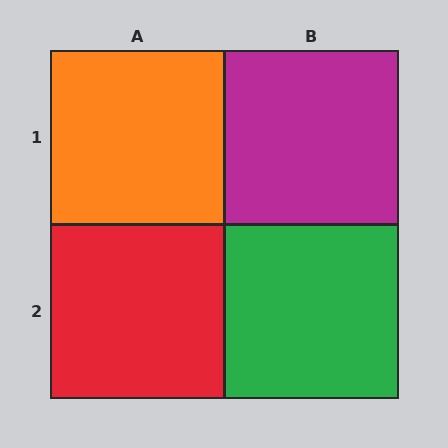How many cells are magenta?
1 cell is magenta.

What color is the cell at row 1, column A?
Orange.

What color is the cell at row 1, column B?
Magenta.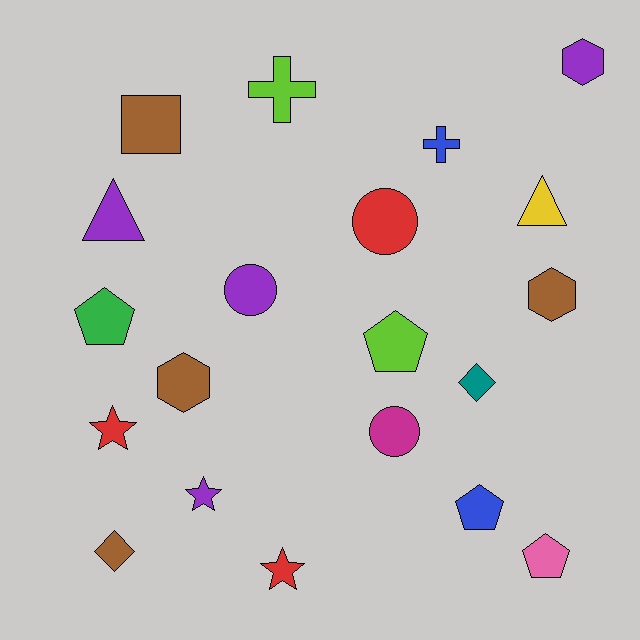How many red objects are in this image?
There are 3 red objects.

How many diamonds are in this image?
There are 2 diamonds.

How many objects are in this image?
There are 20 objects.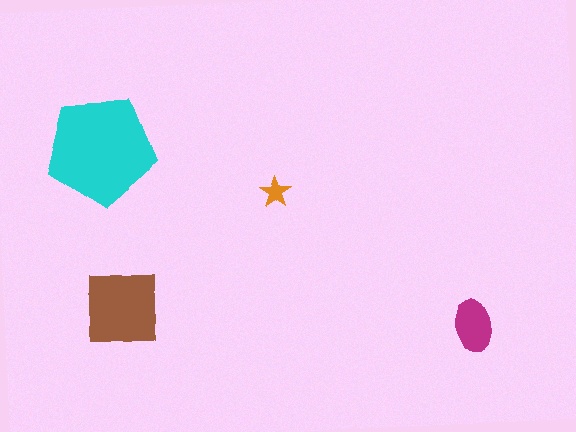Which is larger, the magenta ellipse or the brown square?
The brown square.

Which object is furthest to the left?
The cyan pentagon is leftmost.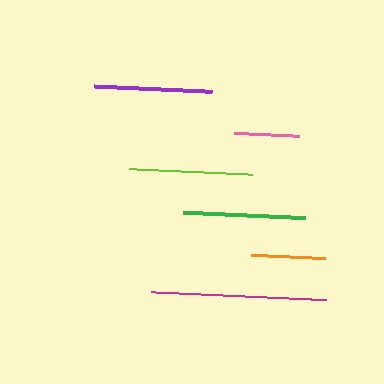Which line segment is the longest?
The magenta line is the longest at approximately 175 pixels.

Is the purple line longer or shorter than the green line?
The green line is longer than the purple line.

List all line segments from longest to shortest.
From longest to shortest: magenta, lime, green, purple, orange, pink.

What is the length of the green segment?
The green segment is approximately 122 pixels long.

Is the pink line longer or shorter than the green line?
The green line is longer than the pink line.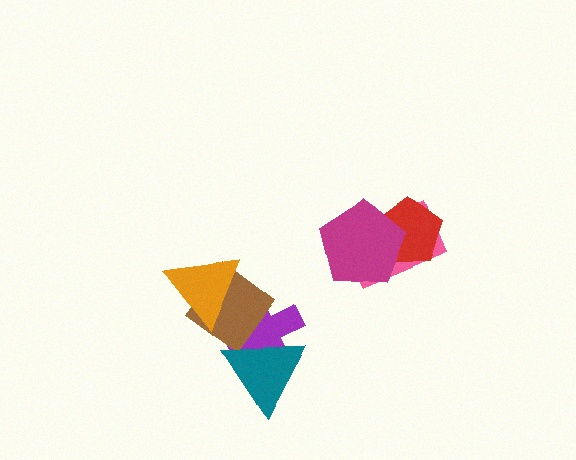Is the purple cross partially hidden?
Yes, it is partially covered by another shape.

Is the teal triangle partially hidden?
No, no other shape covers it.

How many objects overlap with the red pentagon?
2 objects overlap with the red pentagon.